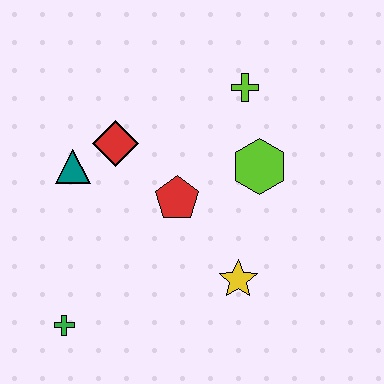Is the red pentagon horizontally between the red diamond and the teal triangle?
No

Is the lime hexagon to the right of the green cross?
Yes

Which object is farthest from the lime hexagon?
The green cross is farthest from the lime hexagon.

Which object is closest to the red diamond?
The teal triangle is closest to the red diamond.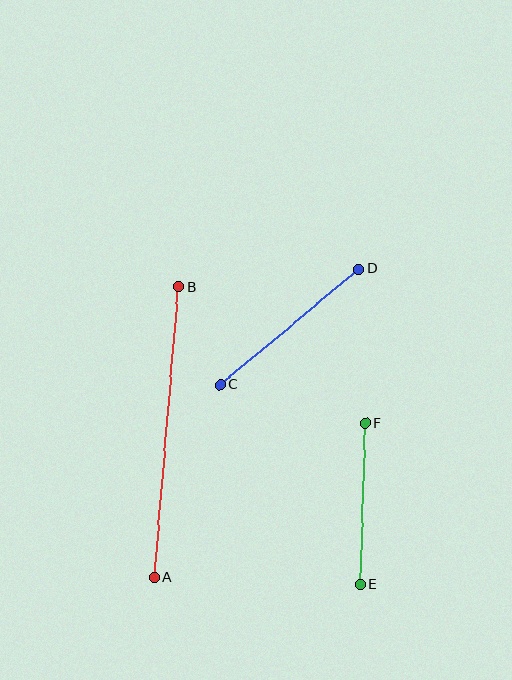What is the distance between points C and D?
The distance is approximately 181 pixels.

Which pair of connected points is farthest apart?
Points A and B are farthest apart.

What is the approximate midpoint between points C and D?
The midpoint is at approximately (289, 327) pixels.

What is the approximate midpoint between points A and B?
The midpoint is at approximately (167, 432) pixels.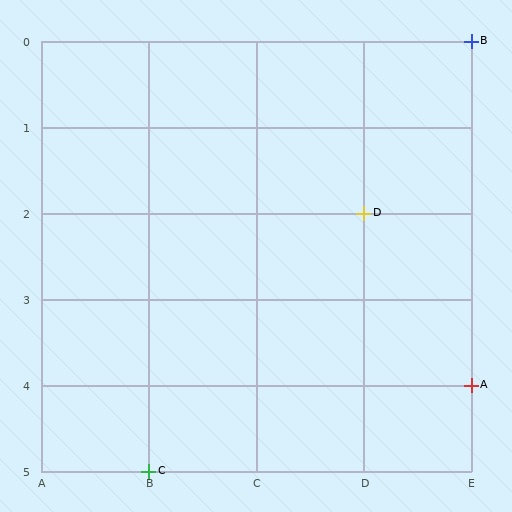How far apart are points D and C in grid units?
Points D and C are 2 columns and 3 rows apart (about 3.6 grid units diagonally).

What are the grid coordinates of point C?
Point C is at grid coordinates (B, 5).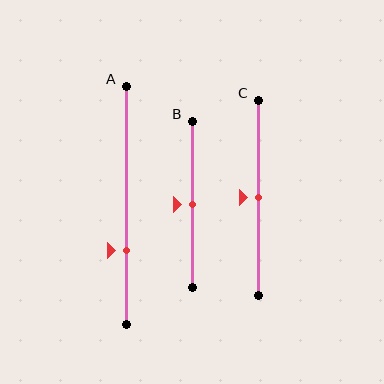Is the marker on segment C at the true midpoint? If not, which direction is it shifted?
Yes, the marker on segment C is at the true midpoint.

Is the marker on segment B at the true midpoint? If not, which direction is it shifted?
Yes, the marker on segment B is at the true midpoint.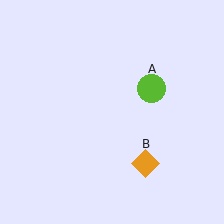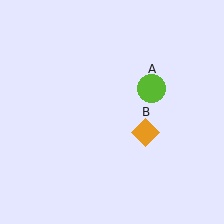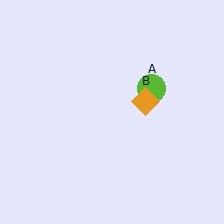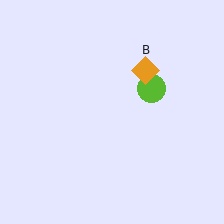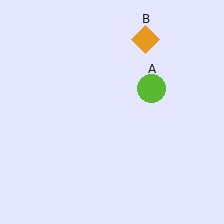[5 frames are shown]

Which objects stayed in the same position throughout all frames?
Lime circle (object A) remained stationary.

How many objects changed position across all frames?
1 object changed position: orange diamond (object B).